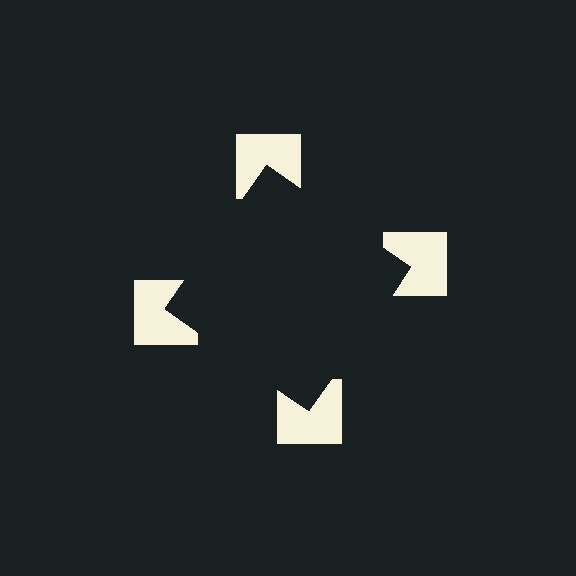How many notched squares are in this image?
There are 4 — one at each vertex of the illusory square.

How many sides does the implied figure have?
4 sides.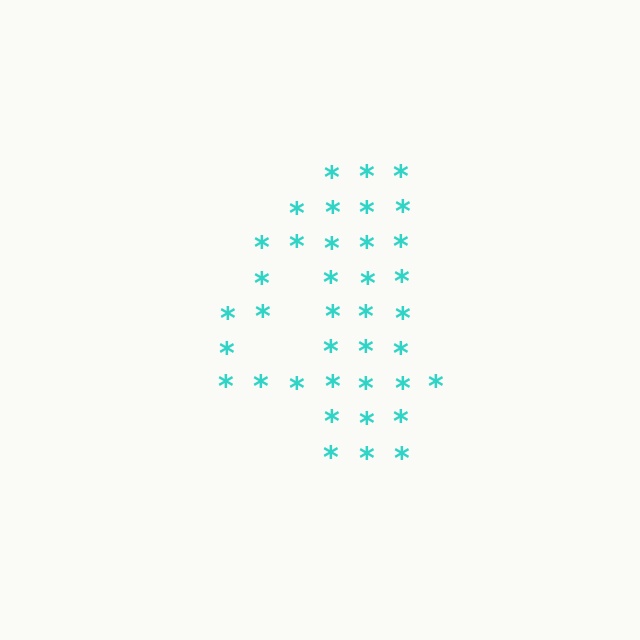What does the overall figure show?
The overall figure shows the digit 4.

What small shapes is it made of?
It is made of small asterisks.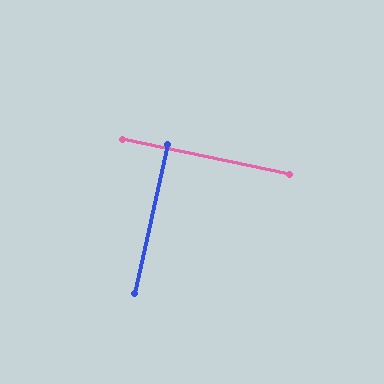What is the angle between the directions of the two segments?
Approximately 90 degrees.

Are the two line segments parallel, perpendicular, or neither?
Perpendicular — they meet at approximately 90°.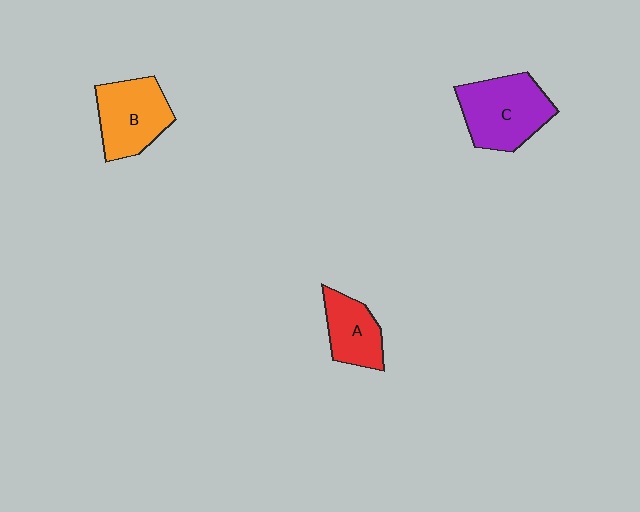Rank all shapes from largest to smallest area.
From largest to smallest: C (purple), B (orange), A (red).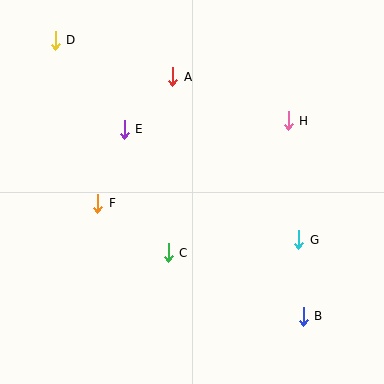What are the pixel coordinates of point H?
Point H is at (288, 121).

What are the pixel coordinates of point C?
Point C is at (168, 253).